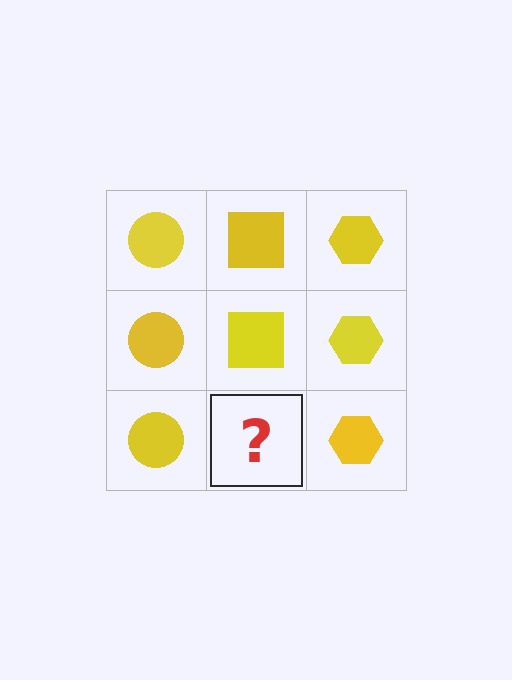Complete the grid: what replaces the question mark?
The question mark should be replaced with a yellow square.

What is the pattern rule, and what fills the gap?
The rule is that each column has a consistent shape. The gap should be filled with a yellow square.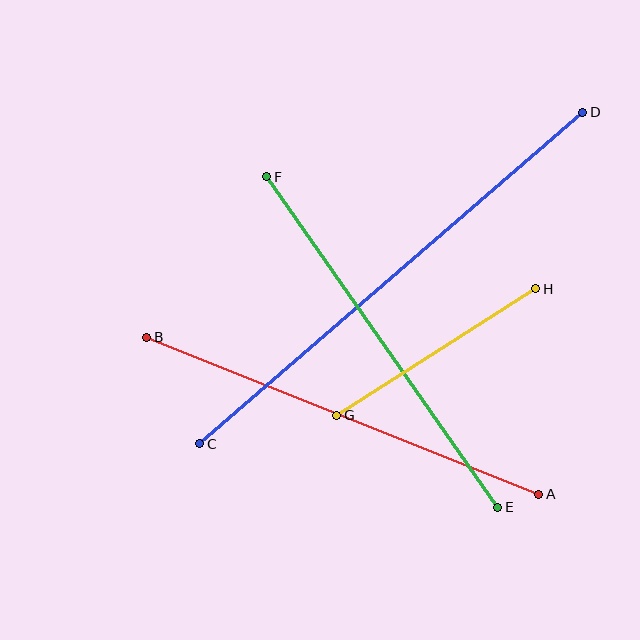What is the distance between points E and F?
The distance is approximately 403 pixels.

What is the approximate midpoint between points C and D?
The midpoint is at approximately (391, 278) pixels.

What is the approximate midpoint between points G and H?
The midpoint is at approximately (436, 352) pixels.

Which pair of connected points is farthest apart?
Points C and D are farthest apart.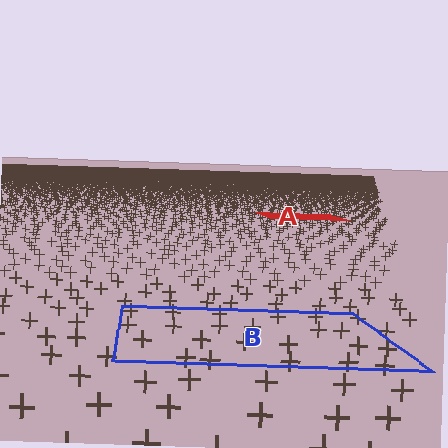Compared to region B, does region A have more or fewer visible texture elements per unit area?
Region A has more texture elements per unit area — they are packed more densely because it is farther away.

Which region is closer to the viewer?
Region B is closer. The texture elements there are larger and more spread out.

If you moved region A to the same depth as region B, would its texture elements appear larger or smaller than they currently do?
They would appear larger. At a closer depth, the same texture elements are projected at a bigger on-screen size.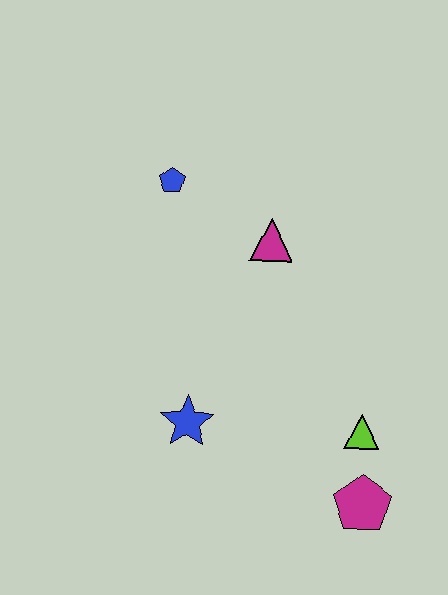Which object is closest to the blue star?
The lime triangle is closest to the blue star.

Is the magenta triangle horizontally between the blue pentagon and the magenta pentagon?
Yes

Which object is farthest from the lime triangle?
The blue pentagon is farthest from the lime triangle.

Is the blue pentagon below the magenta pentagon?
No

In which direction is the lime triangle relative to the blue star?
The lime triangle is to the right of the blue star.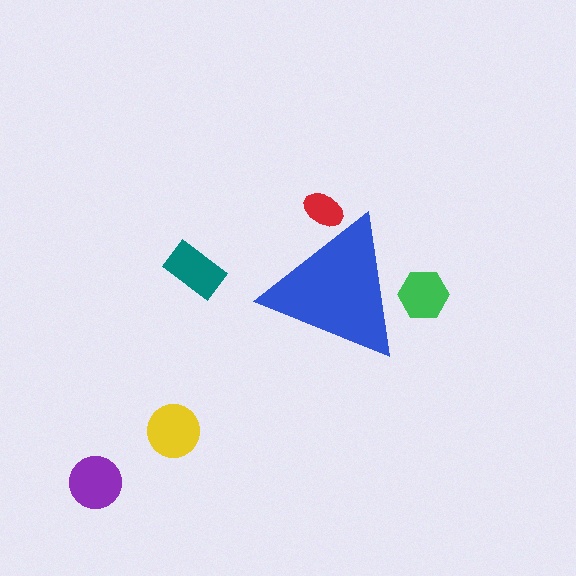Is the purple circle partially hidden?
No, the purple circle is fully visible.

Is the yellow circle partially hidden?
No, the yellow circle is fully visible.